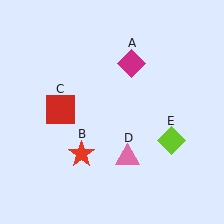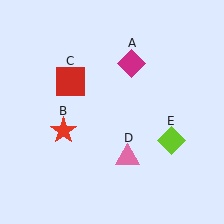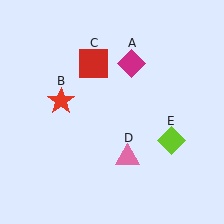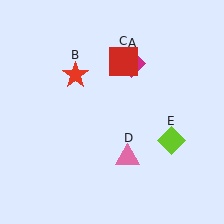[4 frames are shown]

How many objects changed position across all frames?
2 objects changed position: red star (object B), red square (object C).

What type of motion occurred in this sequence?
The red star (object B), red square (object C) rotated clockwise around the center of the scene.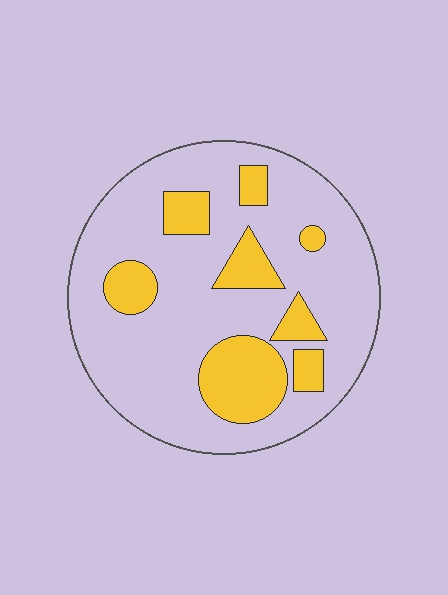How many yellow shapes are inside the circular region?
8.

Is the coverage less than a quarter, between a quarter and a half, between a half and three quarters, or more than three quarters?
Less than a quarter.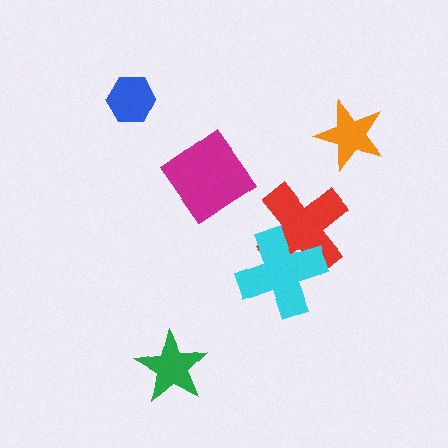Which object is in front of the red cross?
The cyan cross is in front of the red cross.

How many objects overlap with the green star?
0 objects overlap with the green star.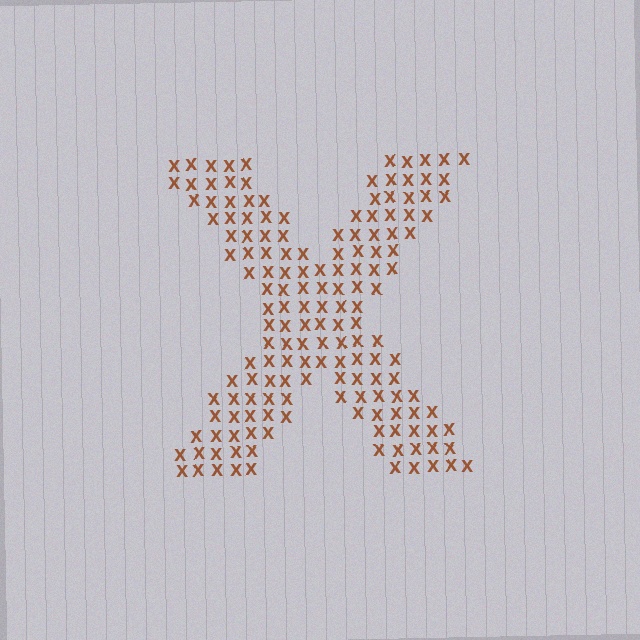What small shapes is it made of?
It is made of small letter X's.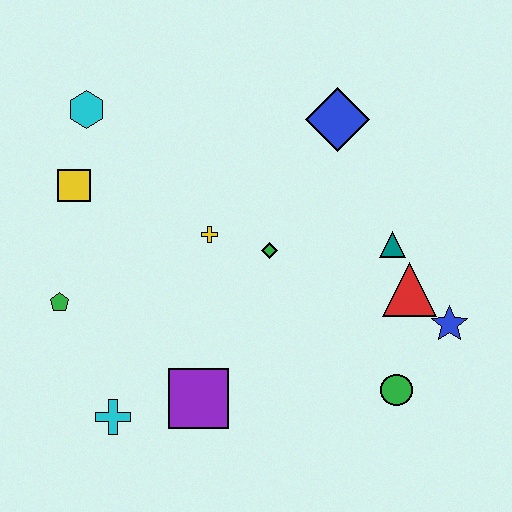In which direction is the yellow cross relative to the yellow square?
The yellow cross is to the right of the yellow square.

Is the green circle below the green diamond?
Yes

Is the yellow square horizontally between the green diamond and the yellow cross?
No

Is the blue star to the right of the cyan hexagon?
Yes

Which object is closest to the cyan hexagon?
The yellow square is closest to the cyan hexagon.